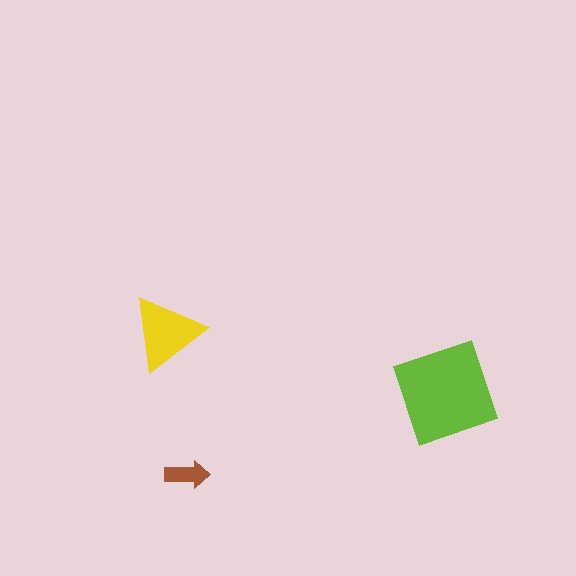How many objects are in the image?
There are 3 objects in the image.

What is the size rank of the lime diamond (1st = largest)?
1st.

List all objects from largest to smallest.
The lime diamond, the yellow triangle, the brown arrow.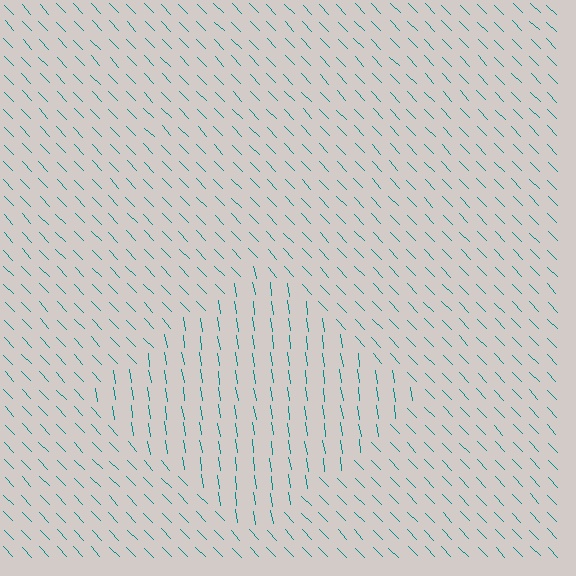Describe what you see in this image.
The image is filled with small teal line segments. A diamond region in the image has lines oriented differently from the surrounding lines, creating a visible texture boundary.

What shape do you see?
I see a diamond.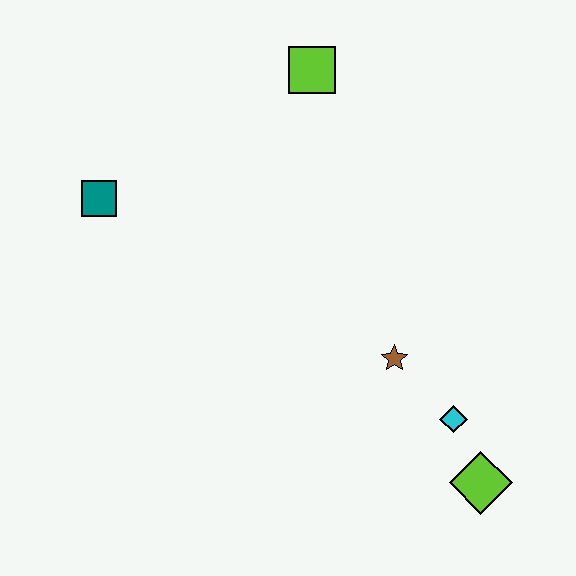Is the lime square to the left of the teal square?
No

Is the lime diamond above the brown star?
No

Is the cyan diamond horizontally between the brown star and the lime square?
No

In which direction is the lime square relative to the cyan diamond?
The lime square is above the cyan diamond.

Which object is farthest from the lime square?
The lime diamond is farthest from the lime square.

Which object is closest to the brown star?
The cyan diamond is closest to the brown star.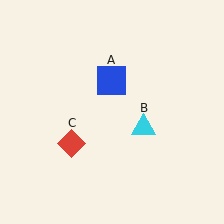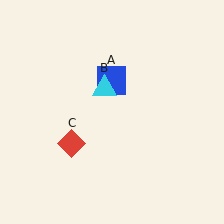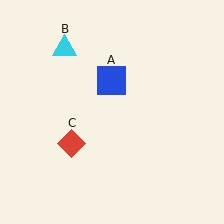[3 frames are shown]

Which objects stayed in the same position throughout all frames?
Blue square (object A) and red diamond (object C) remained stationary.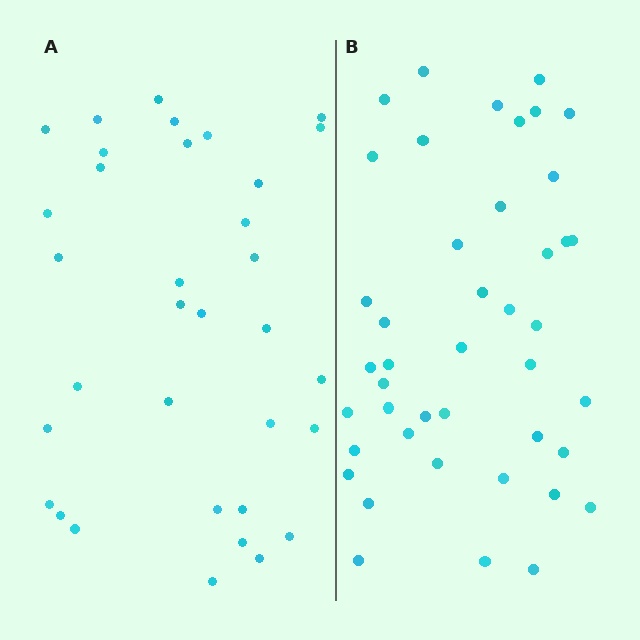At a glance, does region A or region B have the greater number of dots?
Region B (the right region) has more dots.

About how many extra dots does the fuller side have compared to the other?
Region B has roughly 8 or so more dots than region A.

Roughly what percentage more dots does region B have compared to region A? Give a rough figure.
About 25% more.